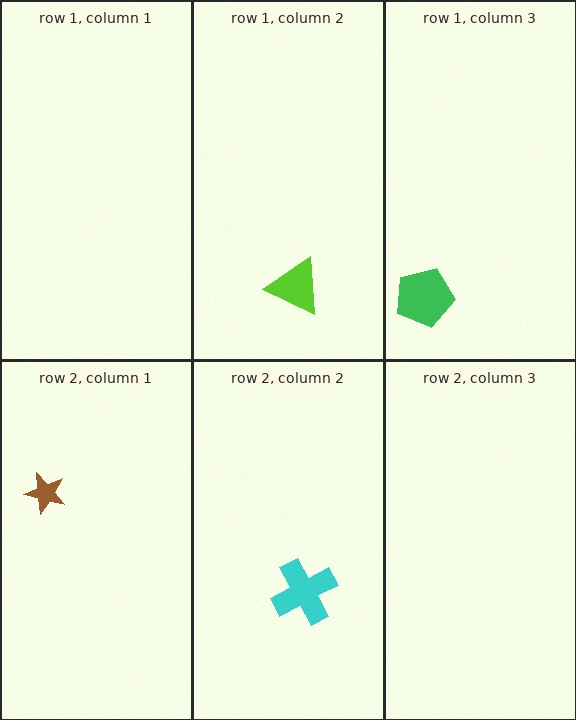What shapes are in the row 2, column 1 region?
The brown star.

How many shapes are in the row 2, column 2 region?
1.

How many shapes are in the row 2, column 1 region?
1.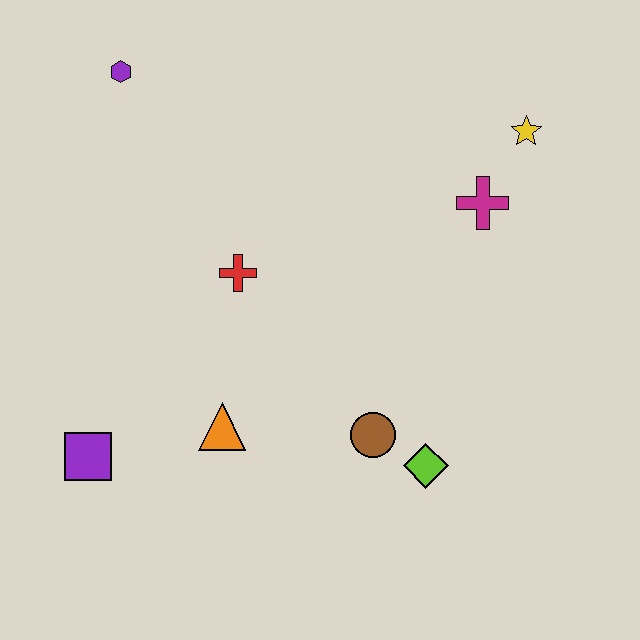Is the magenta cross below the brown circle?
No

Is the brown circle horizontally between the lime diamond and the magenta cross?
No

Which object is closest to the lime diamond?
The brown circle is closest to the lime diamond.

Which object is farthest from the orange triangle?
The yellow star is farthest from the orange triangle.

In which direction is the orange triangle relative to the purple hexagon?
The orange triangle is below the purple hexagon.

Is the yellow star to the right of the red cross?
Yes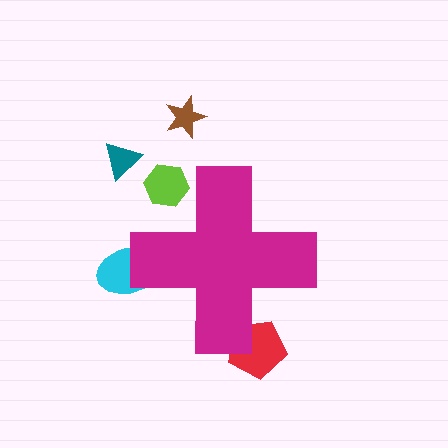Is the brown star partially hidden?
No, the brown star is fully visible.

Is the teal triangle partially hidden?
No, the teal triangle is fully visible.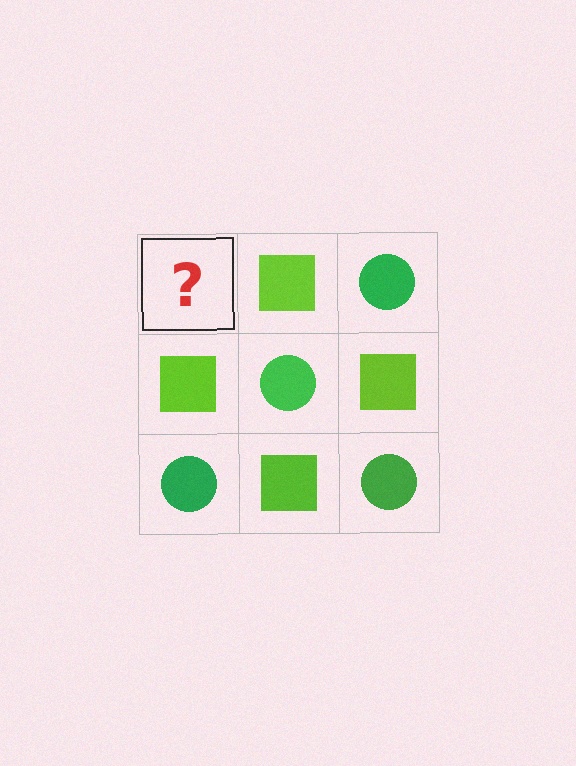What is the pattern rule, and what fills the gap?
The rule is that it alternates green circle and lime square in a checkerboard pattern. The gap should be filled with a green circle.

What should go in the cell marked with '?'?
The missing cell should contain a green circle.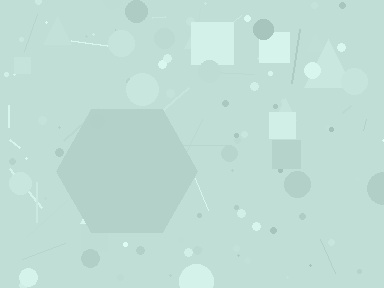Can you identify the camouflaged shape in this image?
The camouflaged shape is a hexagon.